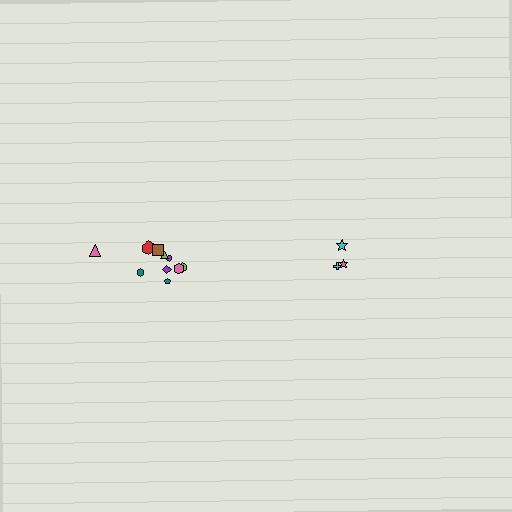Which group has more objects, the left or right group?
The left group.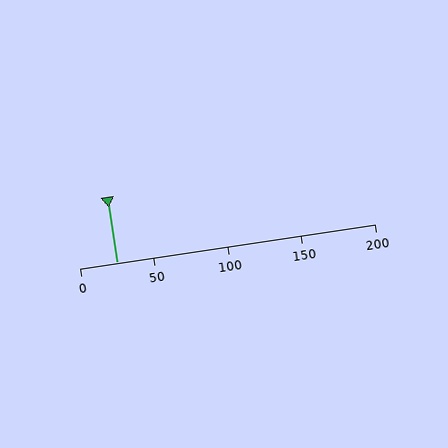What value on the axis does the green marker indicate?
The marker indicates approximately 25.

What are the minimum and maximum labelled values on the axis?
The axis runs from 0 to 200.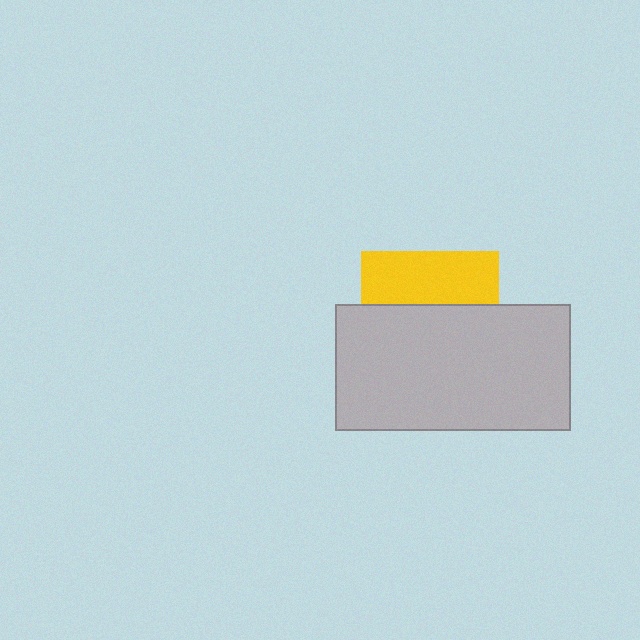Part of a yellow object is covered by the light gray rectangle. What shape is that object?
It is a square.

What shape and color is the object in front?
The object in front is a light gray rectangle.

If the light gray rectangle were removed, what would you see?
You would see the complete yellow square.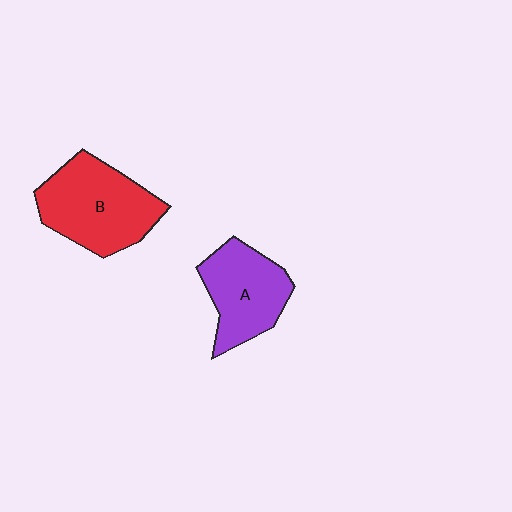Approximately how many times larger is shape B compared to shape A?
Approximately 1.3 times.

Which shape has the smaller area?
Shape A (purple).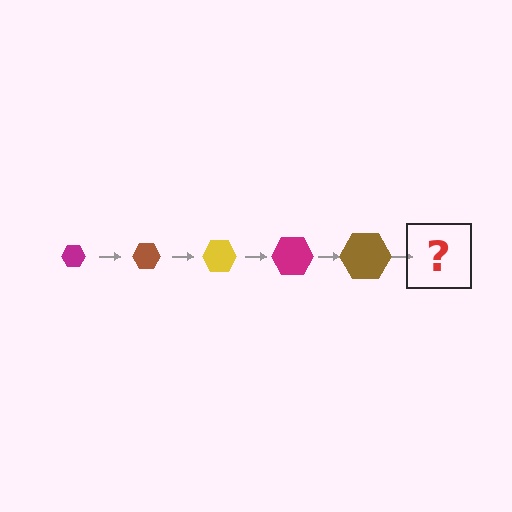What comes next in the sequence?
The next element should be a yellow hexagon, larger than the previous one.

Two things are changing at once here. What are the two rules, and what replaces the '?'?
The two rules are that the hexagon grows larger each step and the color cycles through magenta, brown, and yellow. The '?' should be a yellow hexagon, larger than the previous one.